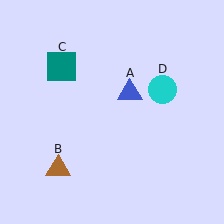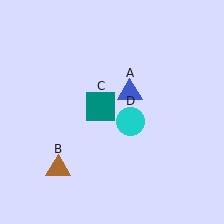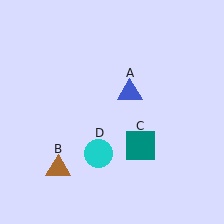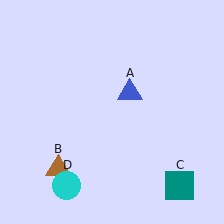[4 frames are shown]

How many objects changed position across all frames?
2 objects changed position: teal square (object C), cyan circle (object D).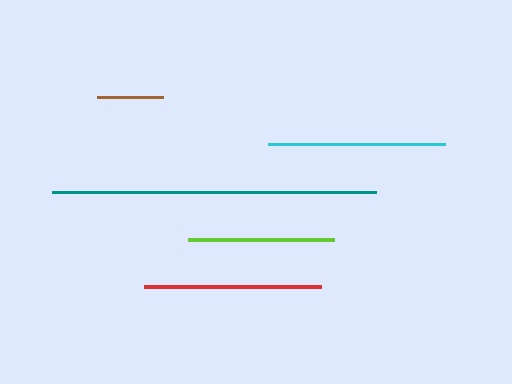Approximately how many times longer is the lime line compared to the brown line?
The lime line is approximately 2.2 times the length of the brown line.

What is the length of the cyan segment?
The cyan segment is approximately 177 pixels long.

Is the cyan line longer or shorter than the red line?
The red line is longer than the cyan line.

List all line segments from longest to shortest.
From longest to shortest: teal, red, cyan, lime, brown.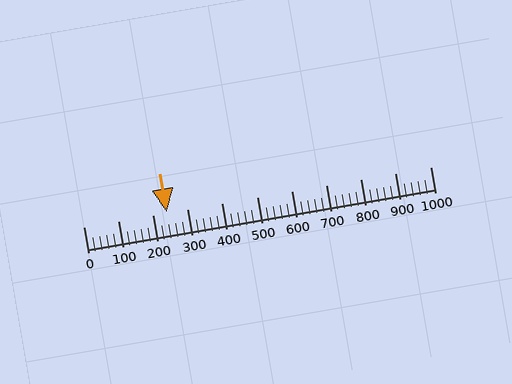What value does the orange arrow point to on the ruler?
The orange arrow points to approximately 241.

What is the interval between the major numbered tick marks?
The major tick marks are spaced 100 units apart.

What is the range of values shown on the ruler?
The ruler shows values from 0 to 1000.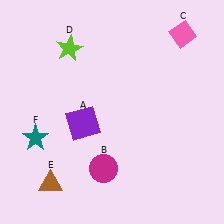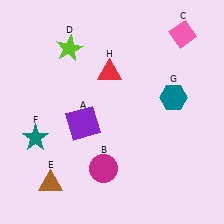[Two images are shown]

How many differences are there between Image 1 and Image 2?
There are 2 differences between the two images.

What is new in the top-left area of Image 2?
A red triangle (H) was added in the top-left area of Image 2.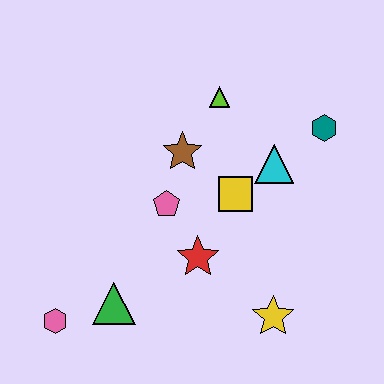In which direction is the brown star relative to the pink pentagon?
The brown star is above the pink pentagon.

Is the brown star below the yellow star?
No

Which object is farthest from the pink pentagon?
The teal hexagon is farthest from the pink pentagon.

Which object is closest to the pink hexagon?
The green triangle is closest to the pink hexagon.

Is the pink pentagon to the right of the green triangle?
Yes